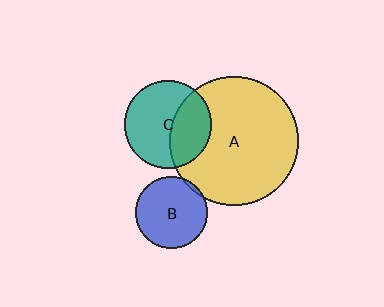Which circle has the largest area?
Circle A (yellow).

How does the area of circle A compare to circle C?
Approximately 2.1 times.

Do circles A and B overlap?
Yes.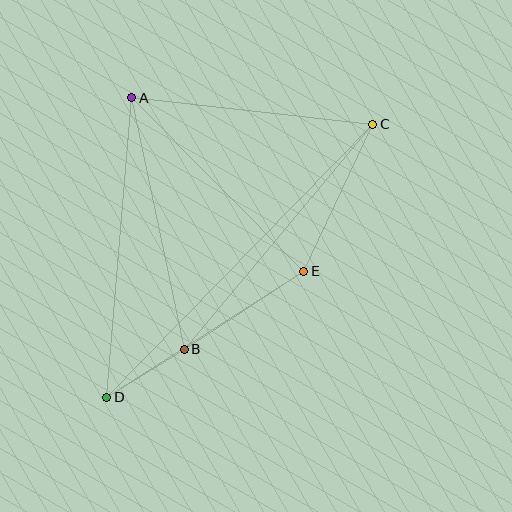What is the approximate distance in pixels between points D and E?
The distance between D and E is approximately 234 pixels.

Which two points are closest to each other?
Points B and D are closest to each other.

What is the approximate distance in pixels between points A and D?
The distance between A and D is approximately 301 pixels.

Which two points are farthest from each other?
Points C and D are farthest from each other.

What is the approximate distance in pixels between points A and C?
The distance between A and C is approximately 242 pixels.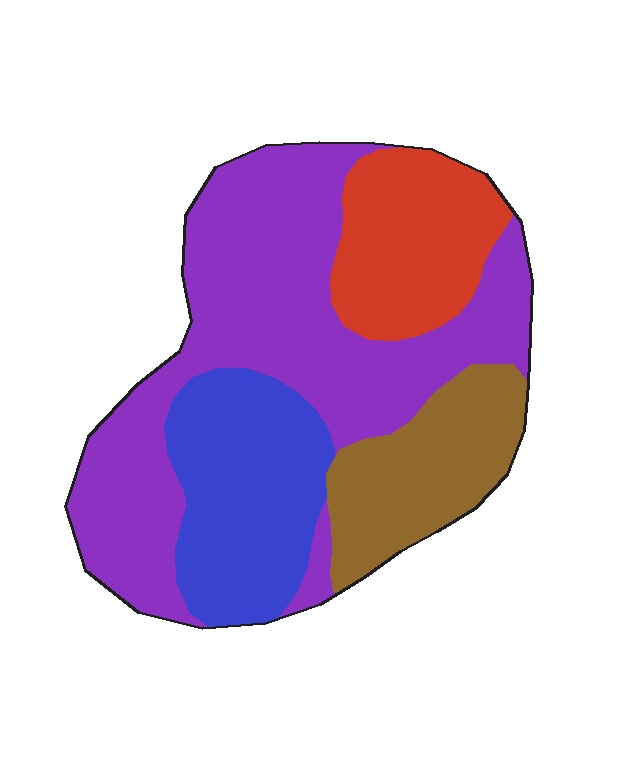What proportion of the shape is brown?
Brown covers about 15% of the shape.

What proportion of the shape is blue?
Blue covers 21% of the shape.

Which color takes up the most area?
Purple, at roughly 45%.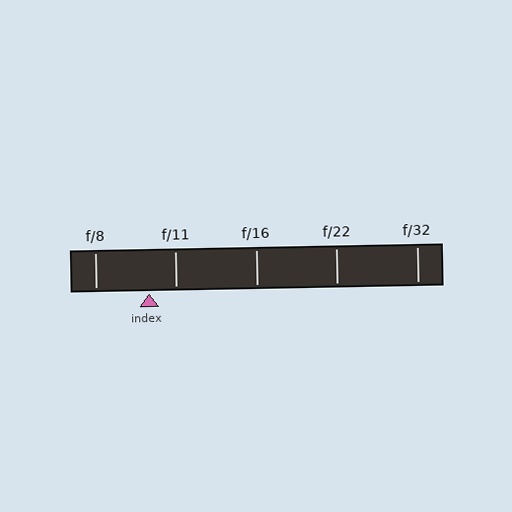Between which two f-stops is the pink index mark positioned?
The index mark is between f/8 and f/11.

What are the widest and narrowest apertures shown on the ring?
The widest aperture shown is f/8 and the narrowest is f/32.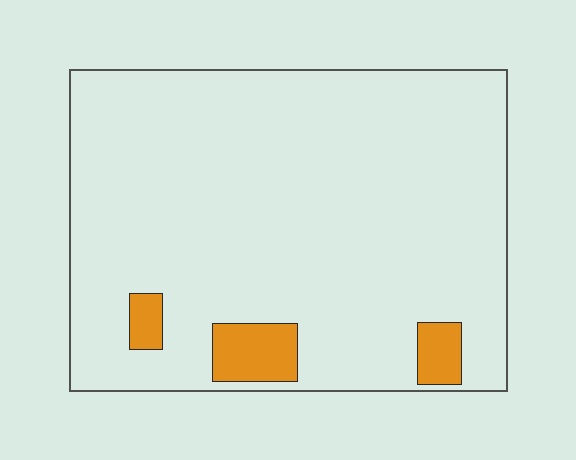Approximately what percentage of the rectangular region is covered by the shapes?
Approximately 5%.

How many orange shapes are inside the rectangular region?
3.